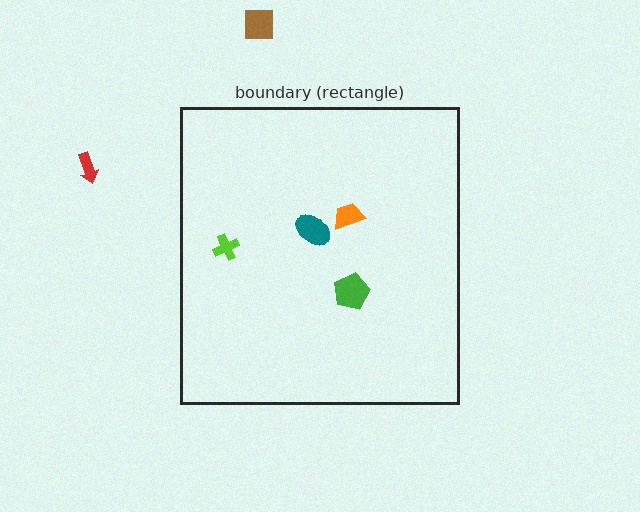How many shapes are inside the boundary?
4 inside, 2 outside.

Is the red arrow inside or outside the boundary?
Outside.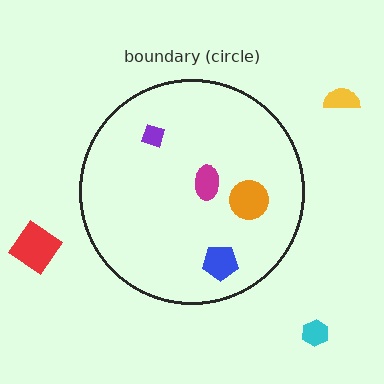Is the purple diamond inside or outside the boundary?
Inside.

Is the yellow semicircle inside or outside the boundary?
Outside.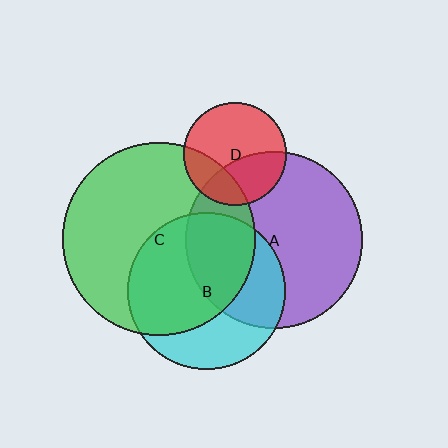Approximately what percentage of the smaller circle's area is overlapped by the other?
Approximately 60%.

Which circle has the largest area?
Circle C (green).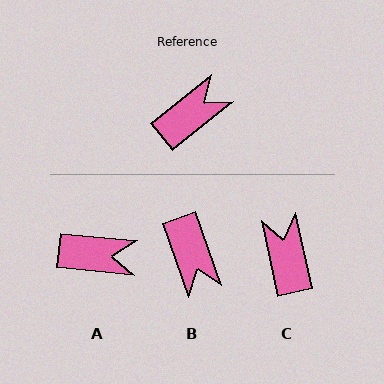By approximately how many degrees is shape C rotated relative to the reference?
Approximately 63 degrees counter-clockwise.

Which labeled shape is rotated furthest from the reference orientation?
B, about 109 degrees away.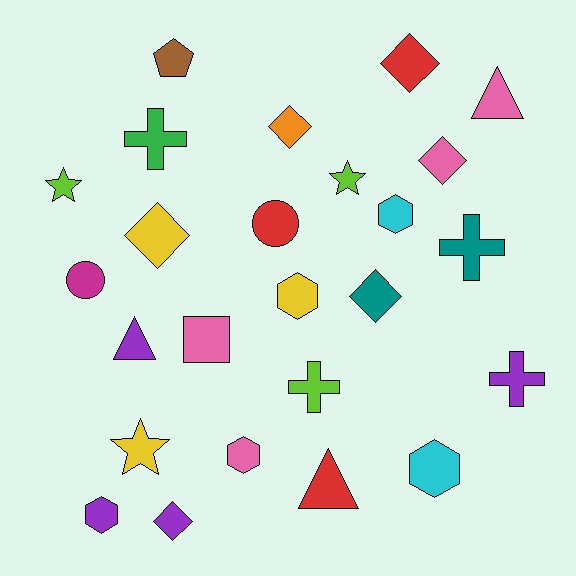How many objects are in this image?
There are 25 objects.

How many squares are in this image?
There is 1 square.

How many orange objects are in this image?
There is 1 orange object.